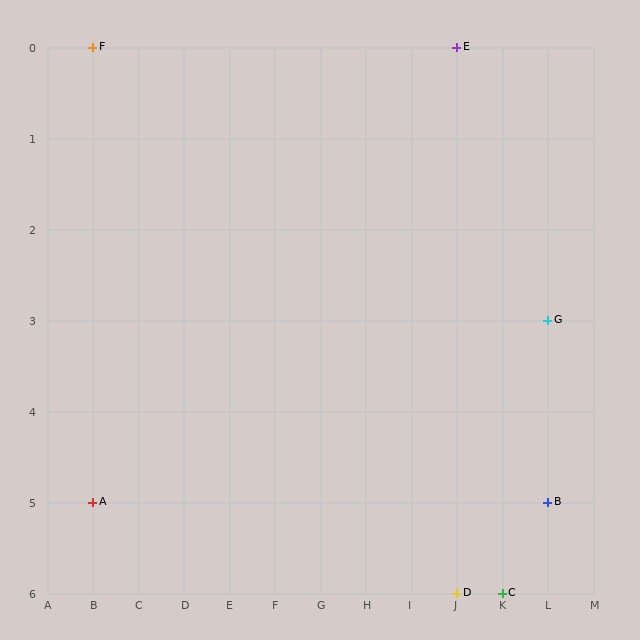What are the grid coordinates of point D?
Point D is at grid coordinates (J, 6).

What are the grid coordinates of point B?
Point B is at grid coordinates (L, 5).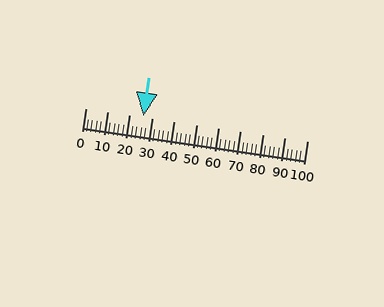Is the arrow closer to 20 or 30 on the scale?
The arrow is closer to 30.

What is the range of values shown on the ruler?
The ruler shows values from 0 to 100.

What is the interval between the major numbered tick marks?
The major tick marks are spaced 10 units apart.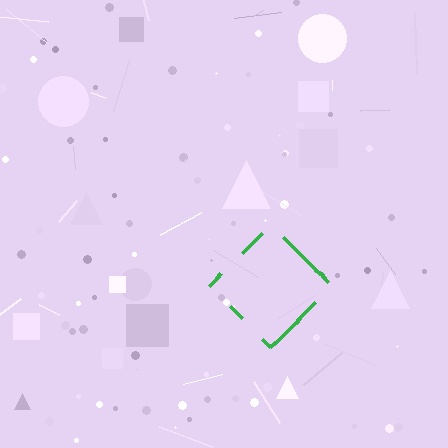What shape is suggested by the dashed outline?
The dashed outline suggests a diamond.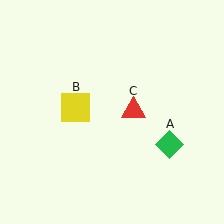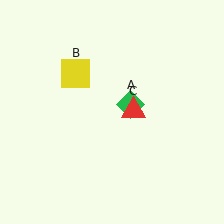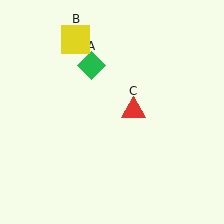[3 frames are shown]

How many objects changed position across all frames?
2 objects changed position: green diamond (object A), yellow square (object B).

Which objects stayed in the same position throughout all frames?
Red triangle (object C) remained stationary.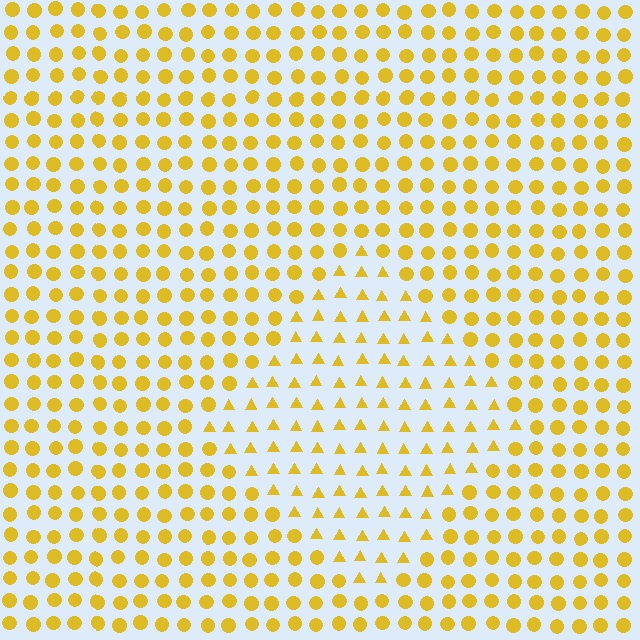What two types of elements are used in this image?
The image uses triangles inside the diamond region and circles outside it.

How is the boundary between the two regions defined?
The boundary is defined by a change in element shape: triangles inside vs. circles outside. All elements share the same color and spacing.